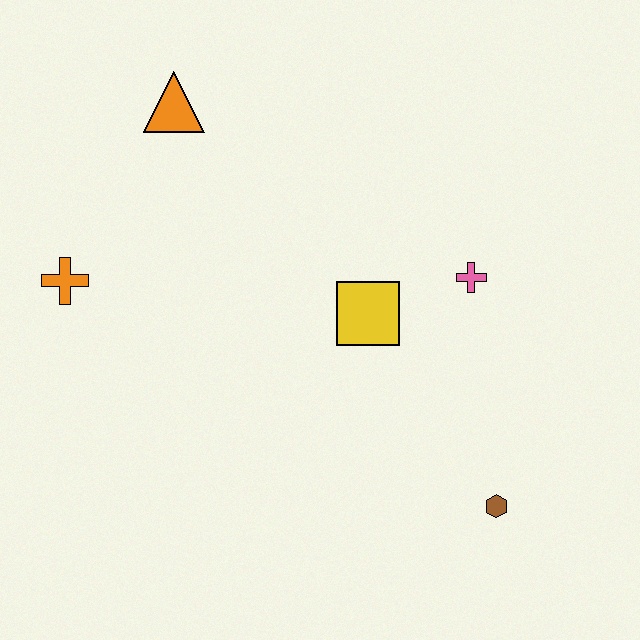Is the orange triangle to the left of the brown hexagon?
Yes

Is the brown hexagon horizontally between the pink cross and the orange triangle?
No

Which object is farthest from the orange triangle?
The brown hexagon is farthest from the orange triangle.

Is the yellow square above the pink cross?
No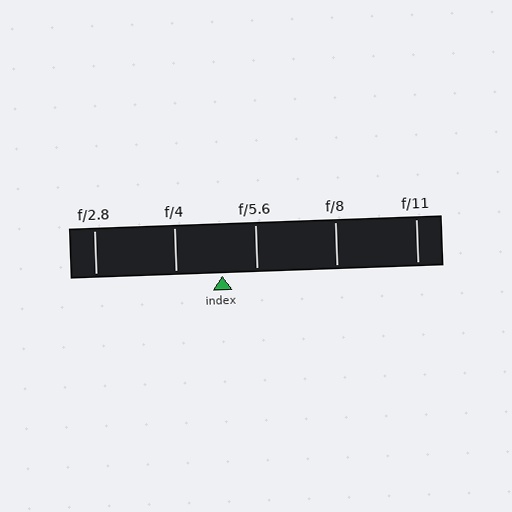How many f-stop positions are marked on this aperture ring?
There are 5 f-stop positions marked.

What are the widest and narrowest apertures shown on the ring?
The widest aperture shown is f/2.8 and the narrowest is f/11.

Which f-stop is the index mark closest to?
The index mark is closest to f/5.6.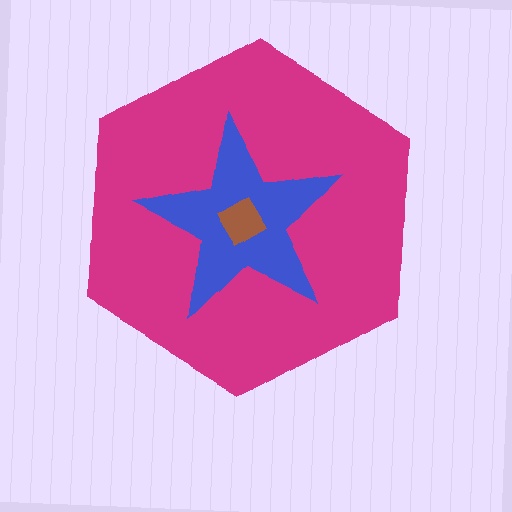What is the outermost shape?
The magenta hexagon.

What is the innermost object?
The brown diamond.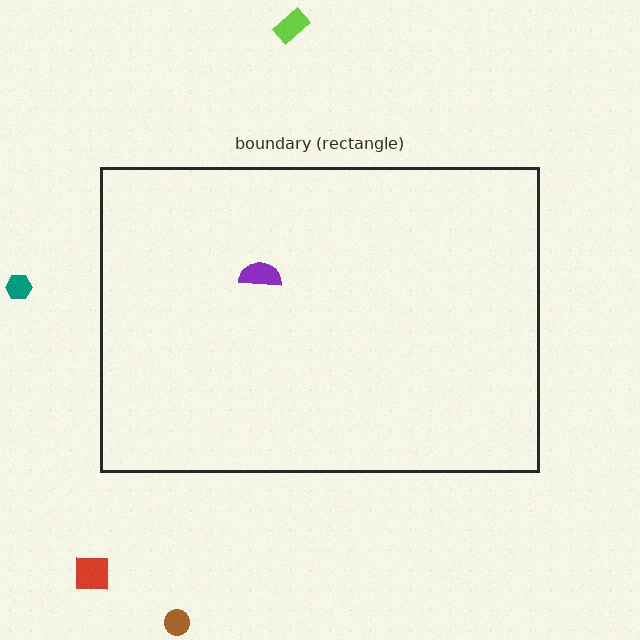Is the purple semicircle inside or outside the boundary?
Inside.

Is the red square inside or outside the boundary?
Outside.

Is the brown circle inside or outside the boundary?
Outside.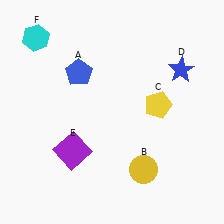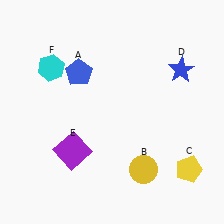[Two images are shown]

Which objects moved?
The objects that moved are: the yellow pentagon (C), the cyan hexagon (F).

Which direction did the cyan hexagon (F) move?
The cyan hexagon (F) moved down.